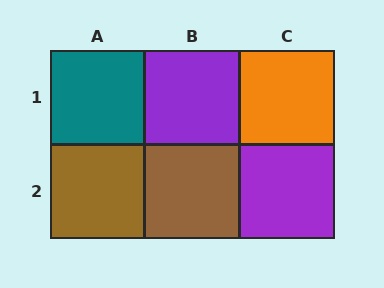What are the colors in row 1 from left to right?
Teal, purple, orange.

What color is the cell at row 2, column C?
Purple.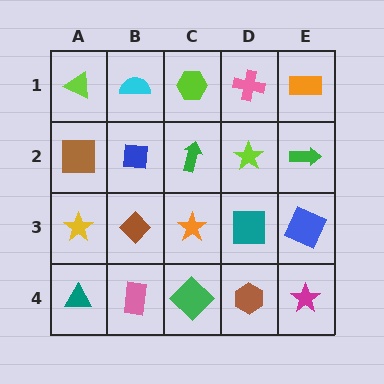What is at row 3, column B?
A brown diamond.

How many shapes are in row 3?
5 shapes.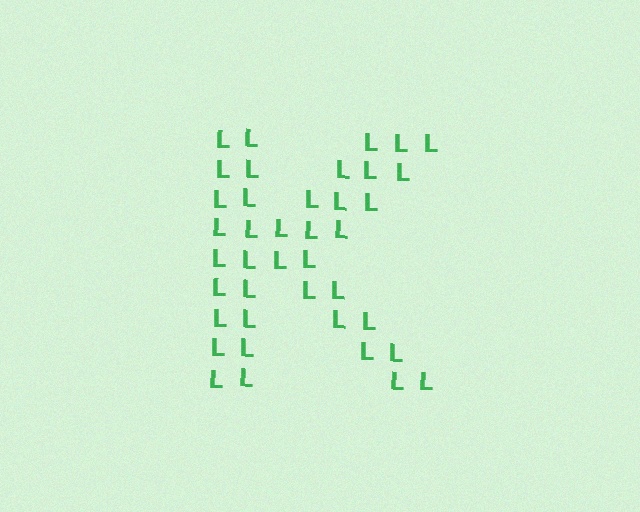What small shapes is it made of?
It is made of small letter L's.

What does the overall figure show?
The overall figure shows the letter K.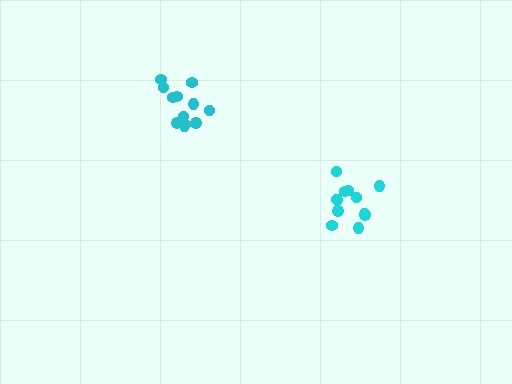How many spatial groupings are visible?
There are 2 spatial groupings.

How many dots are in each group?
Group 1: 12 dots, Group 2: 12 dots (24 total).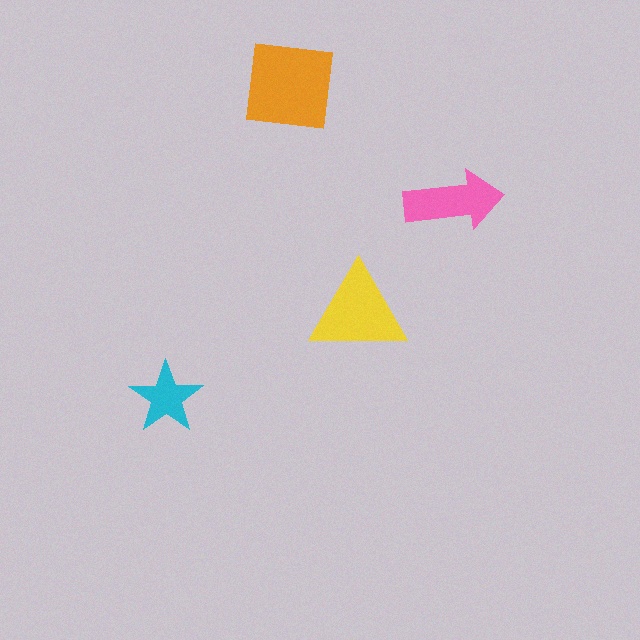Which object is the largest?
The orange square.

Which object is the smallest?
The cyan star.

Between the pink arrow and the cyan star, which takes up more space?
The pink arrow.